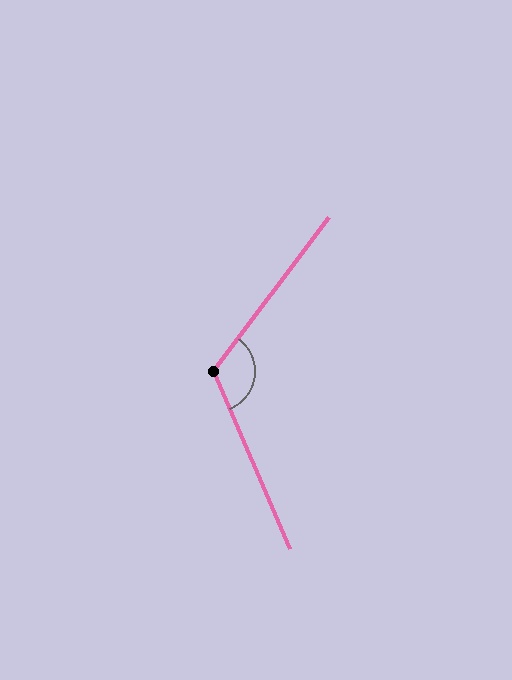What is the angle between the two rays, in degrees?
Approximately 120 degrees.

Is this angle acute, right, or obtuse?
It is obtuse.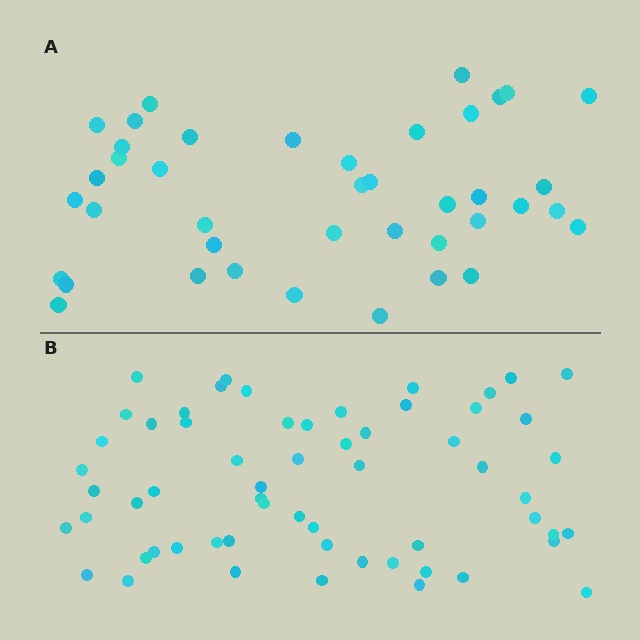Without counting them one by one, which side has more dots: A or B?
Region B (the bottom region) has more dots.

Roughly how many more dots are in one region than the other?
Region B has approximately 20 more dots than region A.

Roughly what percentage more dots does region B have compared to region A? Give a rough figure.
About 45% more.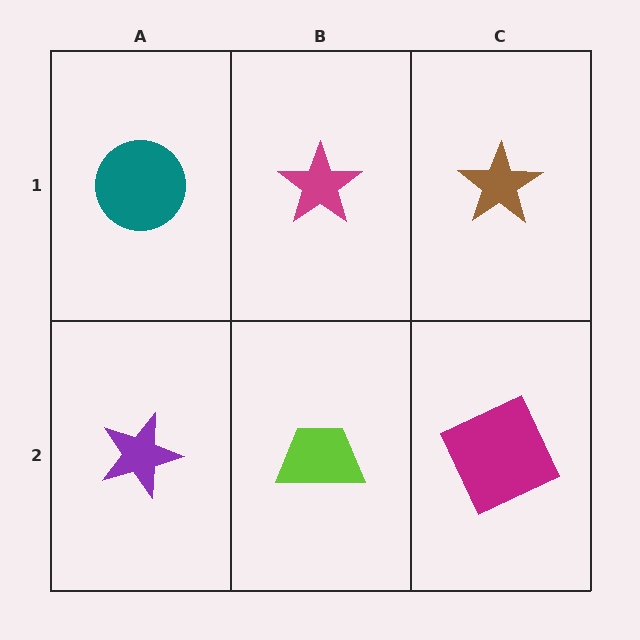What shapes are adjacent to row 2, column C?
A brown star (row 1, column C), a lime trapezoid (row 2, column B).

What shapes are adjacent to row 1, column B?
A lime trapezoid (row 2, column B), a teal circle (row 1, column A), a brown star (row 1, column C).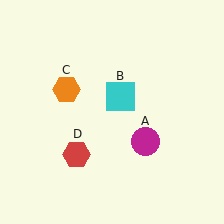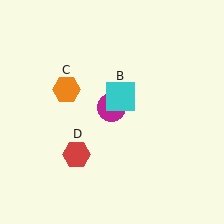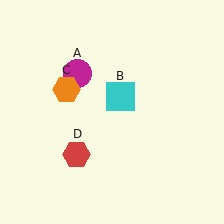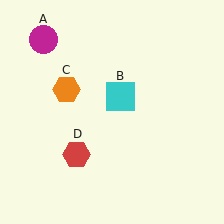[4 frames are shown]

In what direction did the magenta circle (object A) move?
The magenta circle (object A) moved up and to the left.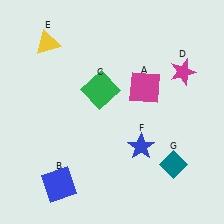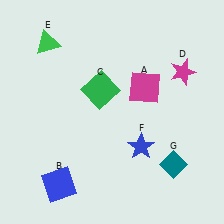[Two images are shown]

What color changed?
The triangle (E) changed from yellow in Image 1 to green in Image 2.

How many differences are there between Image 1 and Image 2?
There is 1 difference between the two images.